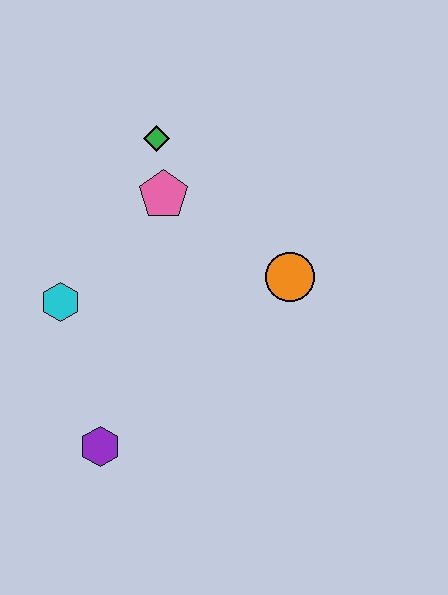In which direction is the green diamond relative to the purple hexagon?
The green diamond is above the purple hexagon.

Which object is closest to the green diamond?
The pink pentagon is closest to the green diamond.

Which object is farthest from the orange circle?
The purple hexagon is farthest from the orange circle.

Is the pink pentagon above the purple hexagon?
Yes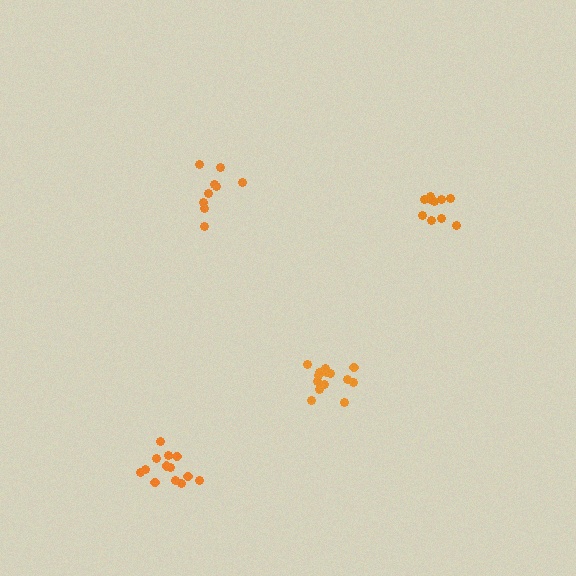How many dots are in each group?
Group 1: 11 dots, Group 2: 13 dots, Group 3: 14 dots, Group 4: 9 dots (47 total).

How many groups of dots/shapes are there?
There are 4 groups.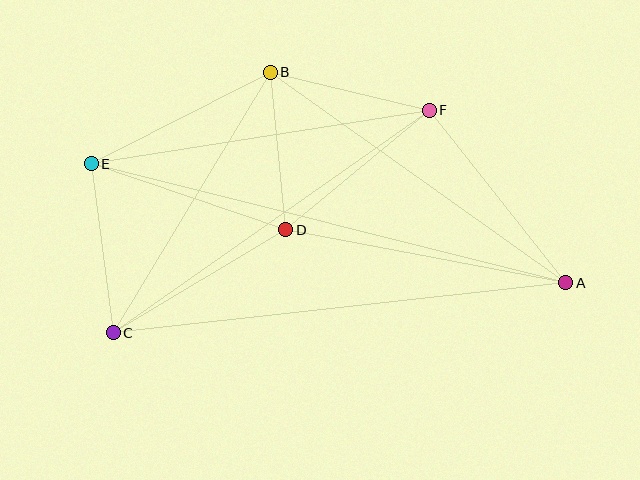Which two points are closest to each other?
Points B and D are closest to each other.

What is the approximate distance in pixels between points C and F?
The distance between C and F is approximately 386 pixels.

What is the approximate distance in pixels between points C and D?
The distance between C and D is approximately 201 pixels.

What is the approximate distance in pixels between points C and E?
The distance between C and E is approximately 170 pixels.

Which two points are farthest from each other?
Points A and E are farthest from each other.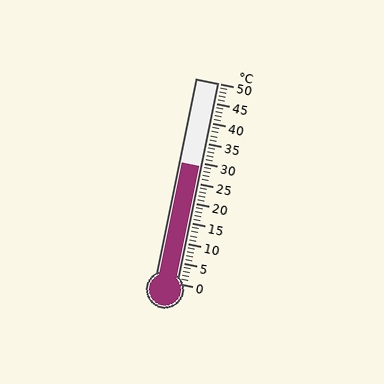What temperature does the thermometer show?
The thermometer shows approximately 29°C.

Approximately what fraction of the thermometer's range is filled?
The thermometer is filled to approximately 60% of its range.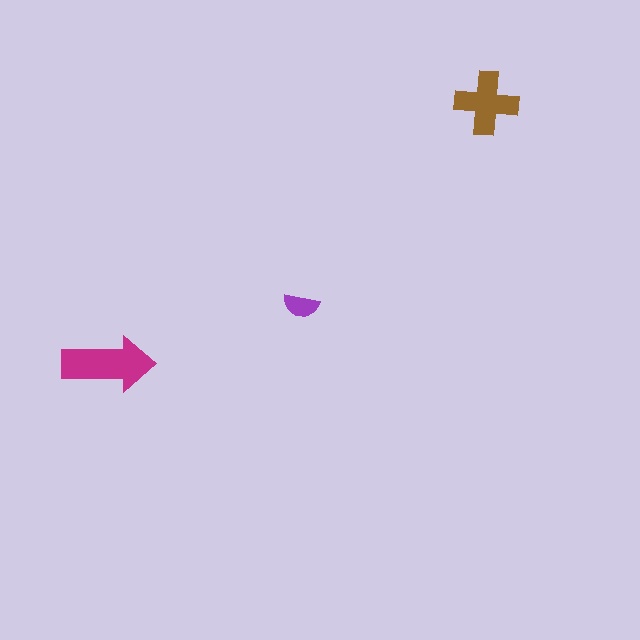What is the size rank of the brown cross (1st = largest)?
2nd.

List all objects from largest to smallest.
The magenta arrow, the brown cross, the purple semicircle.